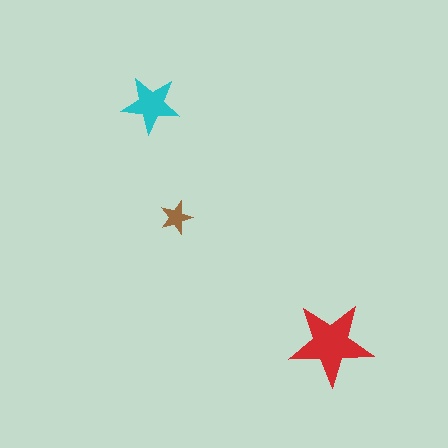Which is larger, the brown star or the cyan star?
The cyan one.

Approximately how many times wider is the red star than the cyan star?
About 1.5 times wider.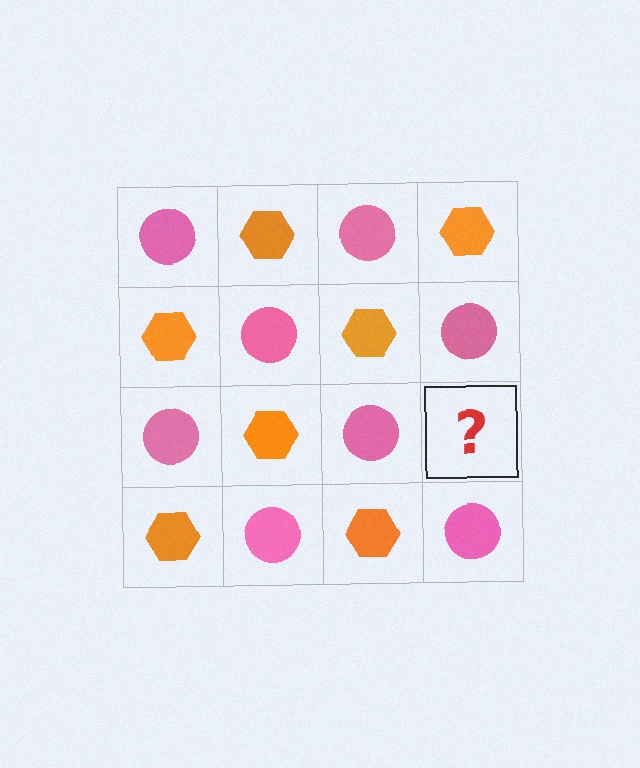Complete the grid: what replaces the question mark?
The question mark should be replaced with an orange hexagon.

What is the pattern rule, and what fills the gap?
The rule is that it alternates pink circle and orange hexagon in a checkerboard pattern. The gap should be filled with an orange hexagon.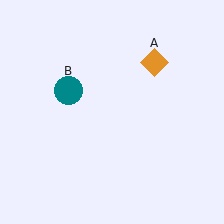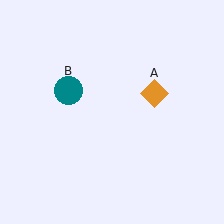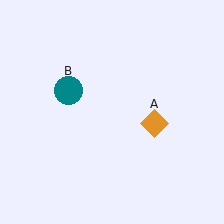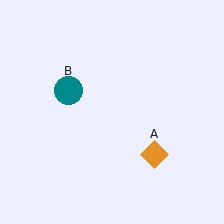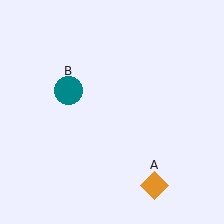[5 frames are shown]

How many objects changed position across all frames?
1 object changed position: orange diamond (object A).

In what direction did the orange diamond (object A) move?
The orange diamond (object A) moved down.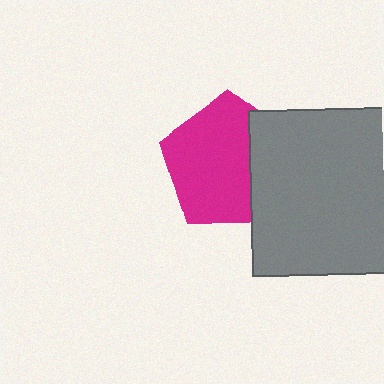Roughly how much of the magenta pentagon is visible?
Most of it is visible (roughly 69%).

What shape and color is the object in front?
The object in front is a gray square.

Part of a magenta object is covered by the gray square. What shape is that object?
It is a pentagon.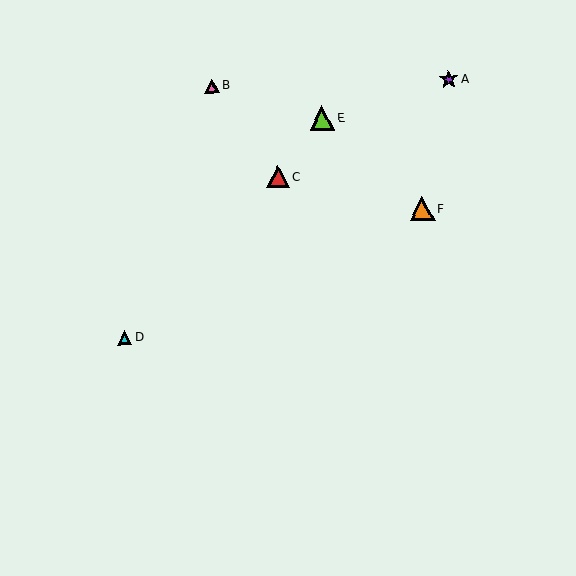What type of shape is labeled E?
Shape E is a lime triangle.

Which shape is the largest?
The lime triangle (labeled E) is the largest.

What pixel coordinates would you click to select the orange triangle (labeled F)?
Click at (422, 209) to select the orange triangle F.